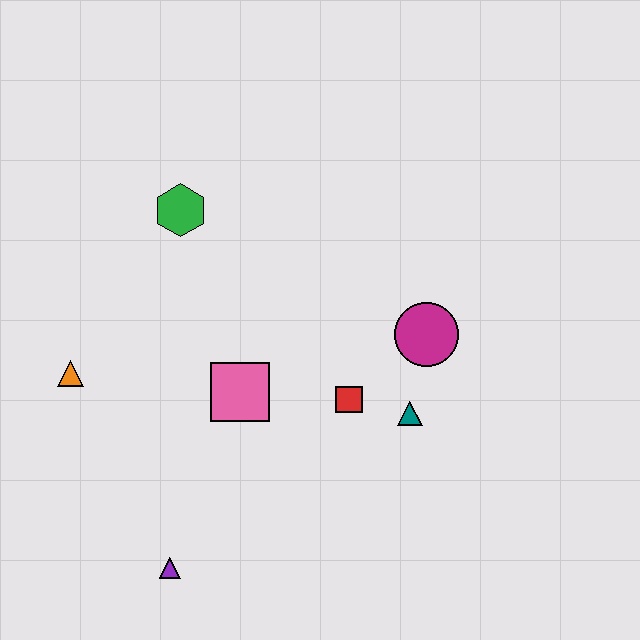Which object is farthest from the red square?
The orange triangle is farthest from the red square.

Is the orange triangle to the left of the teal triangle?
Yes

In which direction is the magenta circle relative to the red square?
The magenta circle is to the right of the red square.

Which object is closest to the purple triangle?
The pink square is closest to the purple triangle.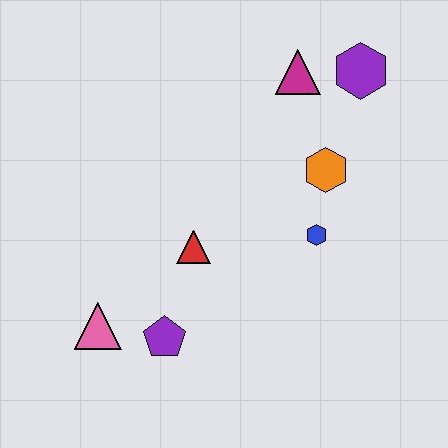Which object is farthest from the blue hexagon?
The pink triangle is farthest from the blue hexagon.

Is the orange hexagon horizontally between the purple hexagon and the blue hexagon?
Yes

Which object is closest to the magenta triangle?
The purple hexagon is closest to the magenta triangle.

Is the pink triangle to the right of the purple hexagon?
No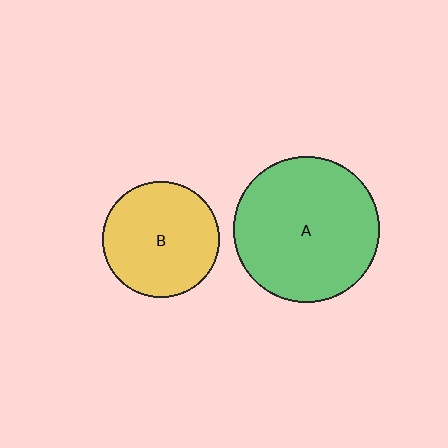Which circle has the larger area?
Circle A (green).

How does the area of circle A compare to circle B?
Approximately 1.6 times.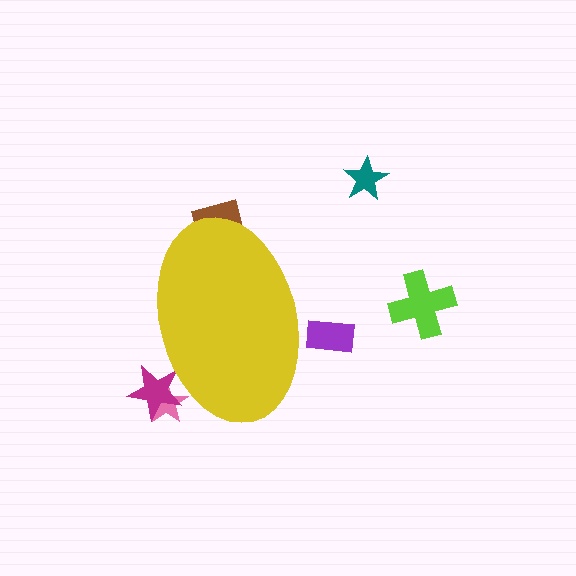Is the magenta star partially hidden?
Yes, the magenta star is partially hidden behind the yellow ellipse.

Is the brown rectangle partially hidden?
Yes, the brown rectangle is partially hidden behind the yellow ellipse.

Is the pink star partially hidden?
Yes, the pink star is partially hidden behind the yellow ellipse.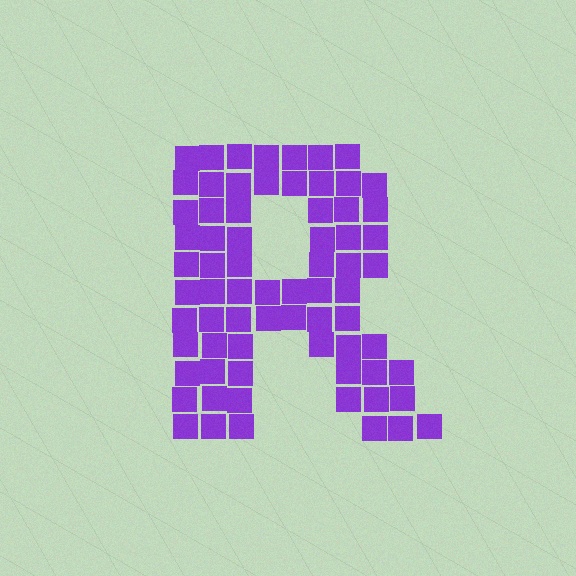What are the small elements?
The small elements are squares.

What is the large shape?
The large shape is the letter R.